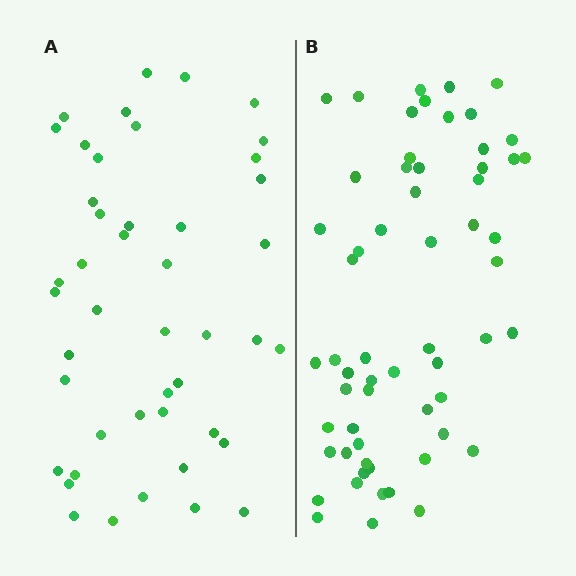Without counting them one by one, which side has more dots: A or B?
Region B (the right region) has more dots.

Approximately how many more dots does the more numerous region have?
Region B has approximately 15 more dots than region A.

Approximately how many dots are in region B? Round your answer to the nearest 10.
About 60 dots.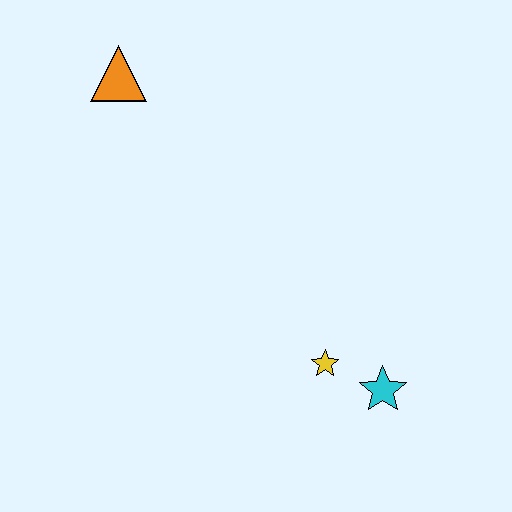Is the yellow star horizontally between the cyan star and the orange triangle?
Yes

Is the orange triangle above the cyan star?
Yes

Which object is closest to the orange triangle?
The yellow star is closest to the orange triangle.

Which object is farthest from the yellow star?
The orange triangle is farthest from the yellow star.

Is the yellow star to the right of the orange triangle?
Yes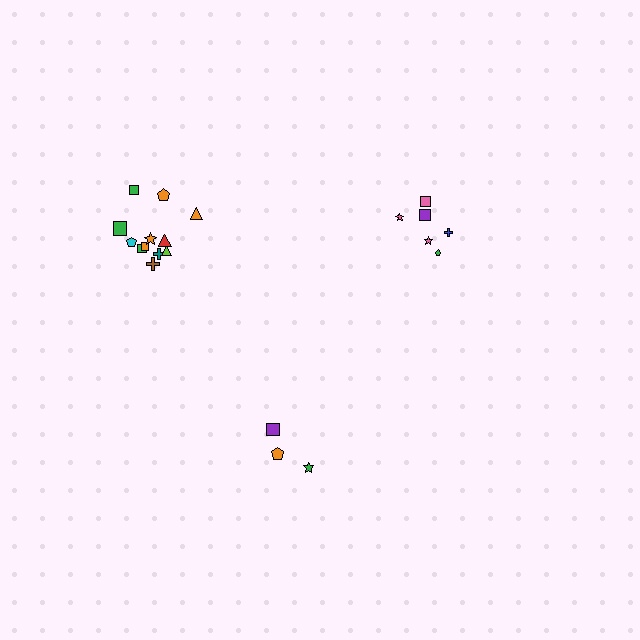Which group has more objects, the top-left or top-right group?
The top-left group.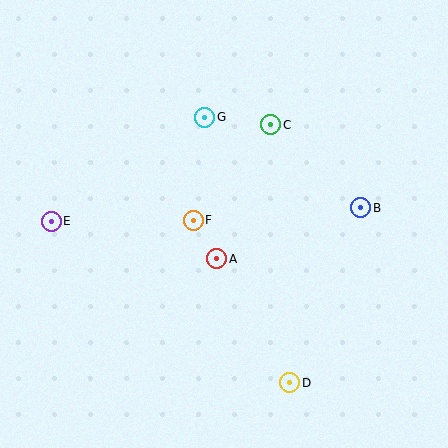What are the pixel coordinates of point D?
Point D is at (290, 383).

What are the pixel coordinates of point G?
Point G is at (205, 117).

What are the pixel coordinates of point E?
Point E is at (51, 221).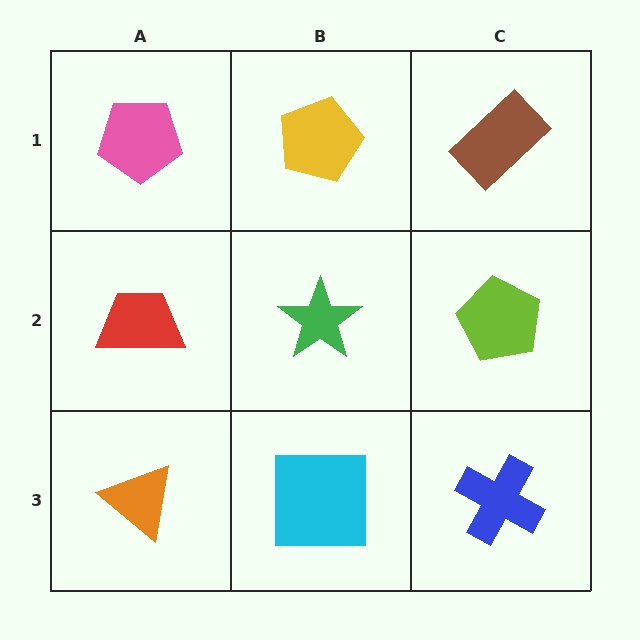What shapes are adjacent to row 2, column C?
A brown rectangle (row 1, column C), a blue cross (row 3, column C), a green star (row 2, column B).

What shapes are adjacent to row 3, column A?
A red trapezoid (row 2, column A), a cyan square (row 3, column B).